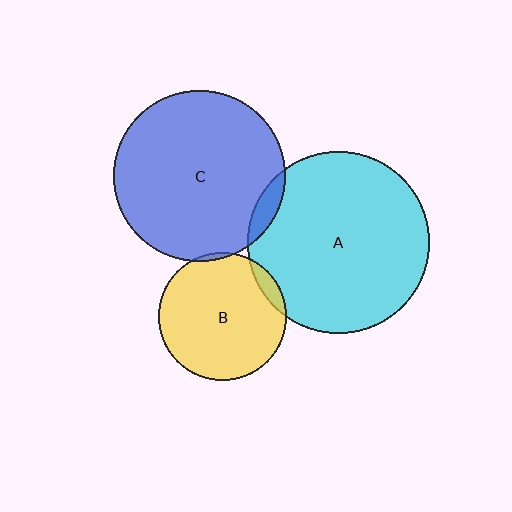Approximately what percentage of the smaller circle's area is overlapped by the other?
Approximately 5%.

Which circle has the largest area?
Circle A (cyan).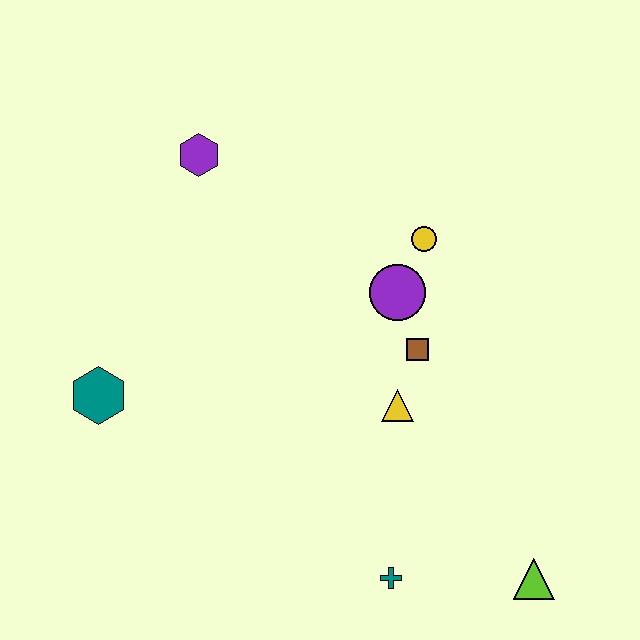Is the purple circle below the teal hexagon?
No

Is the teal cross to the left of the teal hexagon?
No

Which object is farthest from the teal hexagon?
The lime triangle is farthest from the teal hexagon.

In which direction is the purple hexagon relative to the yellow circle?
The purple hexagon is to the left of the yellow circle.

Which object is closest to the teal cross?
The lime triangle is closest to the teal cross.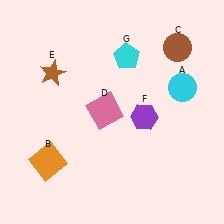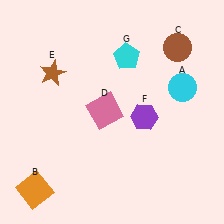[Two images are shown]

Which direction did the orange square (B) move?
The orange square (B) moved down.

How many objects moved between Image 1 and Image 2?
1 object moved between the two images.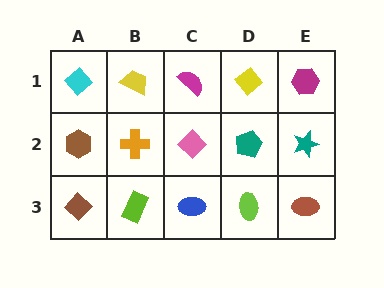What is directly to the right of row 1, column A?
A yellow trapezoid.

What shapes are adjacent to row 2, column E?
A magenta hexagon (row 1, column E), a brown ellipse (row 3, column E), a teal pentagon (row 2, column D).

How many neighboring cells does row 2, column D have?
4.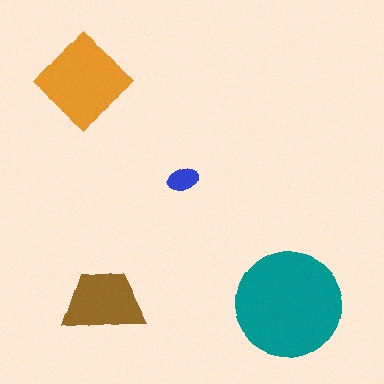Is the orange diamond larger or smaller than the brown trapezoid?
Larger.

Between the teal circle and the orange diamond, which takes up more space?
The teal circle.